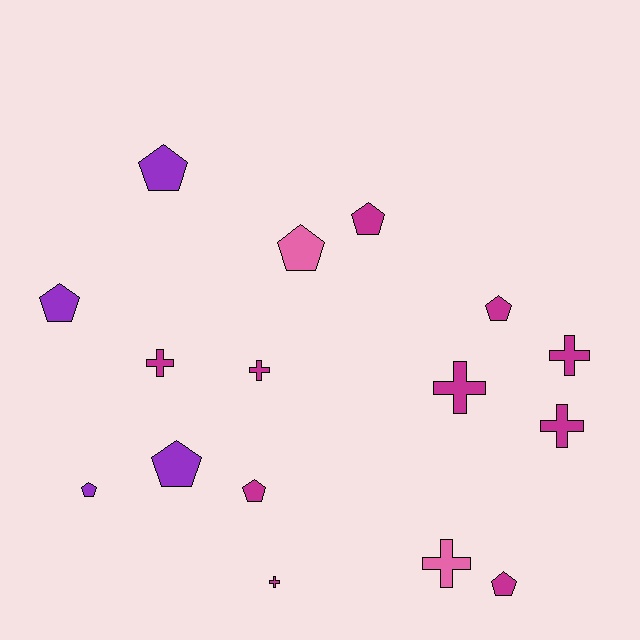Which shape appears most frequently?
Pentagon, with 9 objects.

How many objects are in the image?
There are 16 objects.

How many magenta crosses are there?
There are 6 magenta crosses.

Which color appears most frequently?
Magenta, with 10 objects.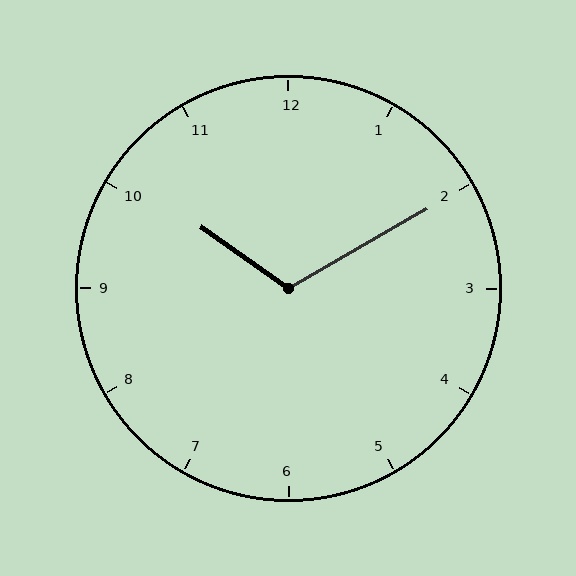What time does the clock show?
10:10.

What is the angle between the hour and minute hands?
Approximately 115 degrees.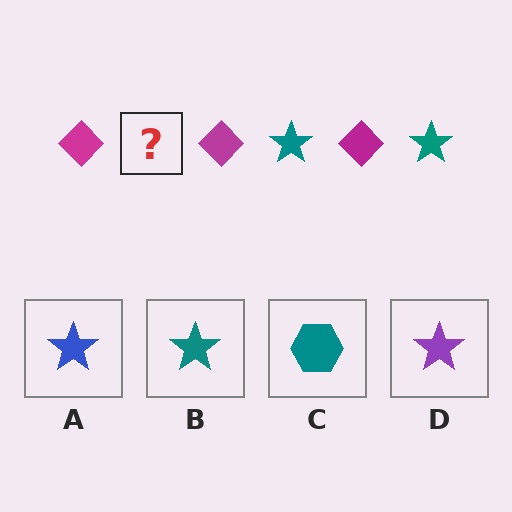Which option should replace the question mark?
Option B.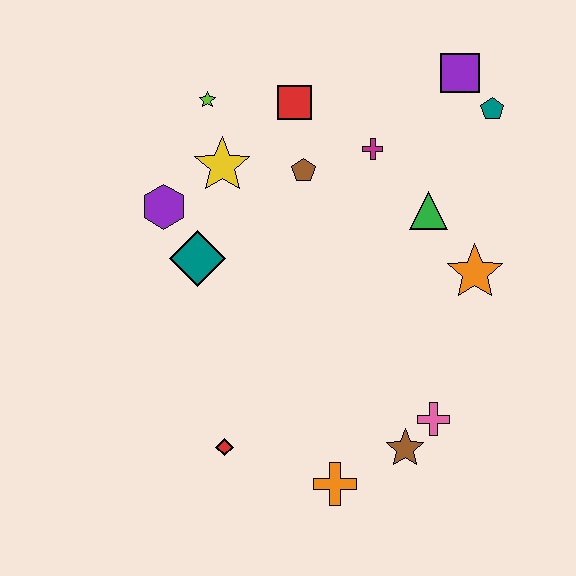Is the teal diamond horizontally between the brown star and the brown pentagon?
No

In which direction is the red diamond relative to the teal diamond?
The red diamond is below the teal diamond.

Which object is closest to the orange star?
The green triangle is closest to the orange star.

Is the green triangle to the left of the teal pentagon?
Yes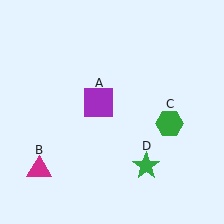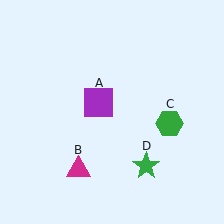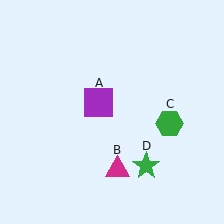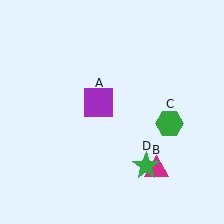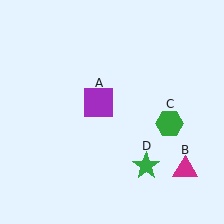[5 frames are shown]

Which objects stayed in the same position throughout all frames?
Purple square (object A) and green hexagon (object C) and green star (object D) remained stationary.